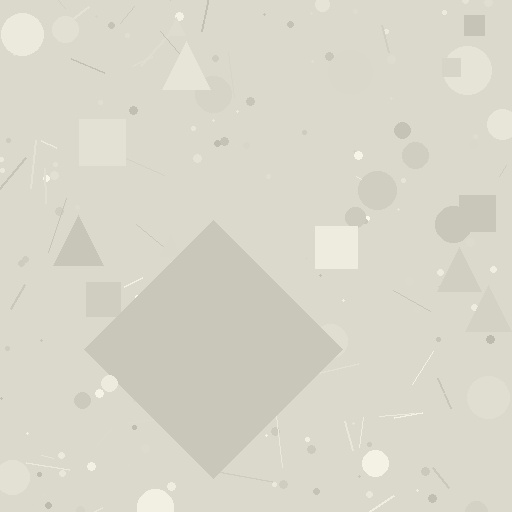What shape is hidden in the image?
A diamond is hidden in the image.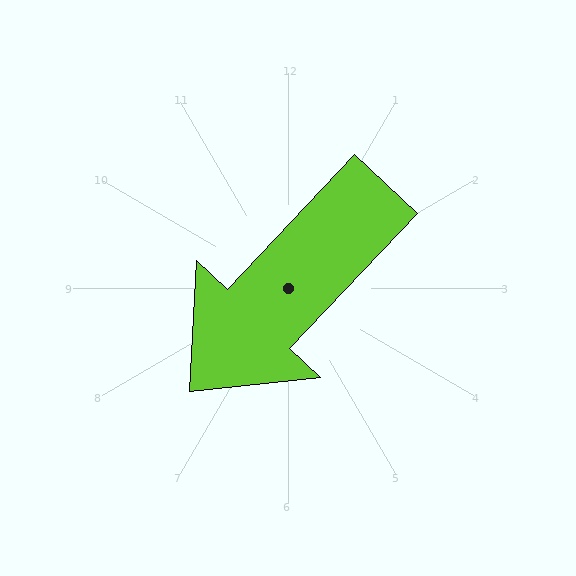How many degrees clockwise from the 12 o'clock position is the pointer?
Approximately 223 degrees.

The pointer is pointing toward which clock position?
Roughly 7 o'clock.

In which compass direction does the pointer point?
Southwest.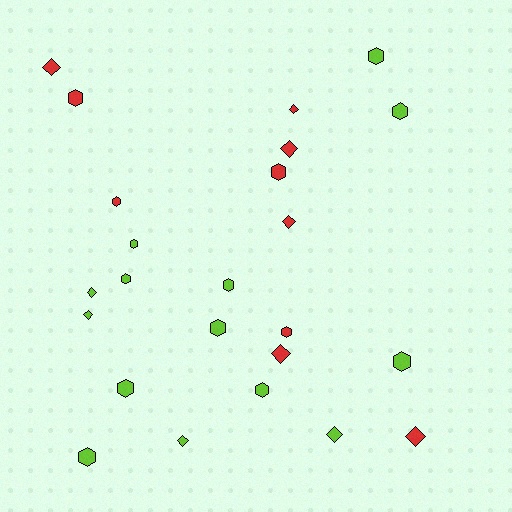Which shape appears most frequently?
Hexagon, with 14 objects.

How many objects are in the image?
There are 24 objects.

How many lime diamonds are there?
There are 4 lime diamonds.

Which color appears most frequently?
Lime, with 14 objects.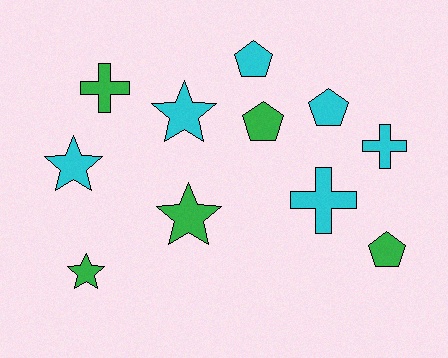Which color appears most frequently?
Cyan, with 6 objects.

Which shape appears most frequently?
Star, with 4 objects.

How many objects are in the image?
There are 11 objects.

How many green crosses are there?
There is 1 green cross.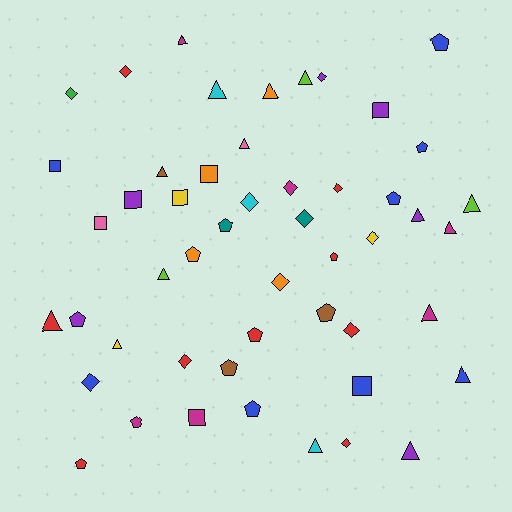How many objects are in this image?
There are 50 objects.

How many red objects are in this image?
There are 9 red objects.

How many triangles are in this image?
There are 16 triangles.